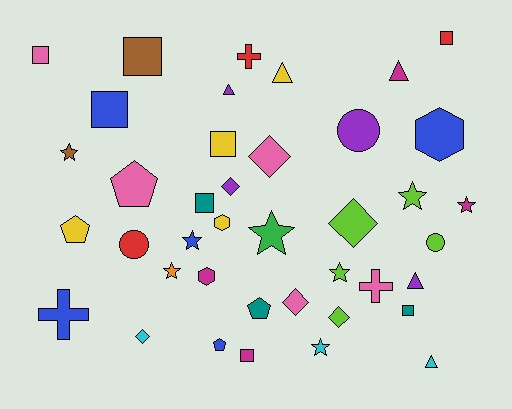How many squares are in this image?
There are 8 squares.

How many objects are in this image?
There are 40 objects.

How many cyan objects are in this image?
There are 3 cyan objects.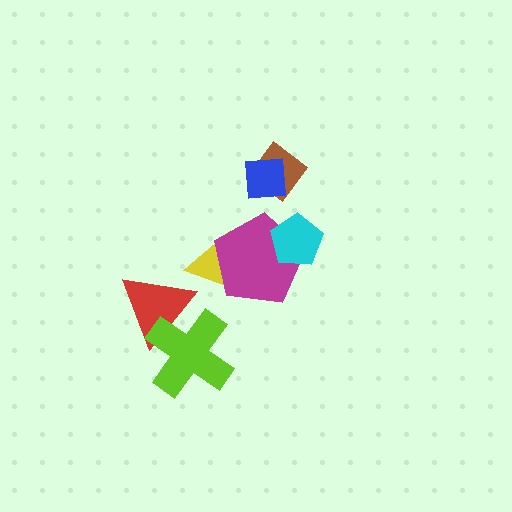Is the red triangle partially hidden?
Yes, it is partially covered by another shape.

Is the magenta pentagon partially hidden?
Yes, it is partially covered by another shape.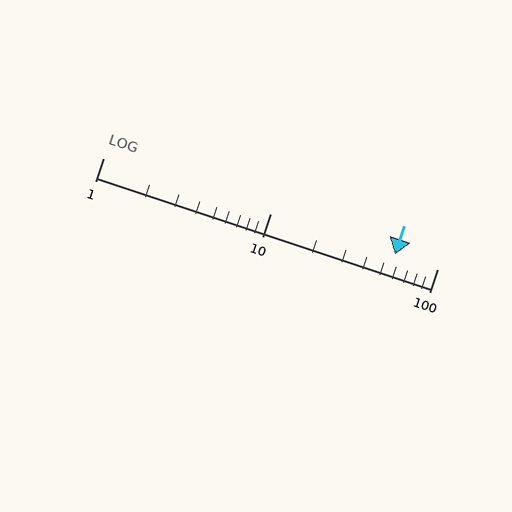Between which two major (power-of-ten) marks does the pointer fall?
The pointer is between 10 and 100.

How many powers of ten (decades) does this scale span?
The scale spans 2 decades, from 1 to 100.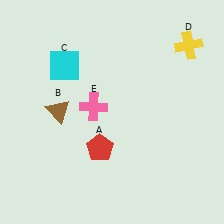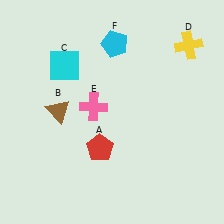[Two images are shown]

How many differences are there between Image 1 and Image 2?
There is 1 difference between the two images.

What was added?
A cyan pentagon (F) was added in Image 2.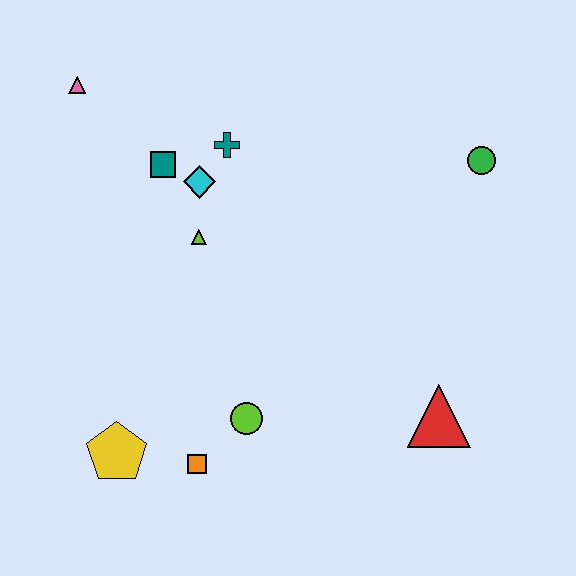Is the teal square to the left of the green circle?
Yes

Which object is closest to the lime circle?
The orange square is closest to the lime circle.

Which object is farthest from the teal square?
The red triangle is farthest from the teal square.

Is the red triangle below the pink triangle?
Yes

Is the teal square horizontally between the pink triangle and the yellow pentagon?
No